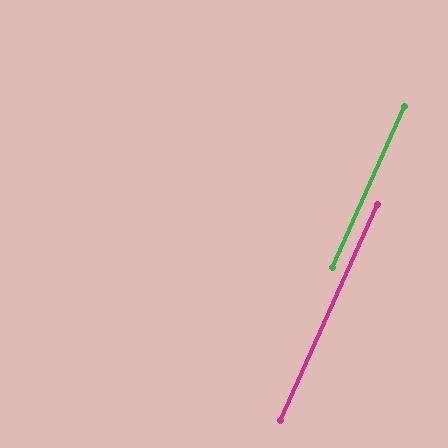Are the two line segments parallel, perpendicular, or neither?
Parallel — their directions differ by only 0.1°.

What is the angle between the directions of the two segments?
Approximately 0 degrees.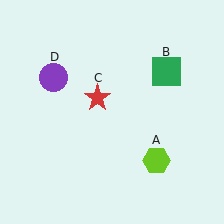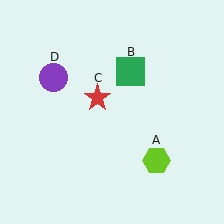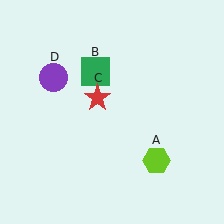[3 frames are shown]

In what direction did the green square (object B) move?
The green square (object B) moved left.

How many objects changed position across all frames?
1 object changed position: green square (object B).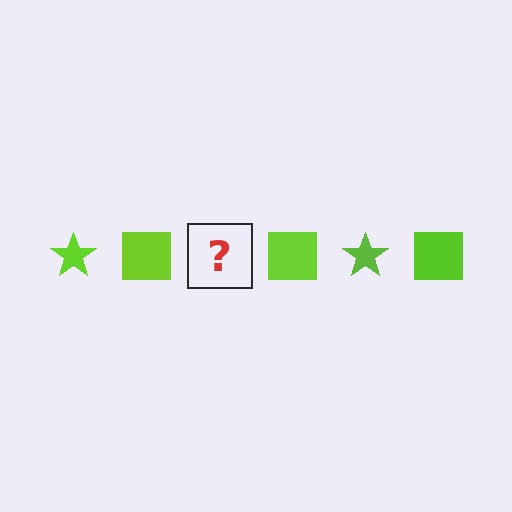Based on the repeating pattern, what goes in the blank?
The blank should be a lime star.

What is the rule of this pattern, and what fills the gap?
The rule is that the pattern cycles through star, square shapes in lime. The gap should be filled with a lime star.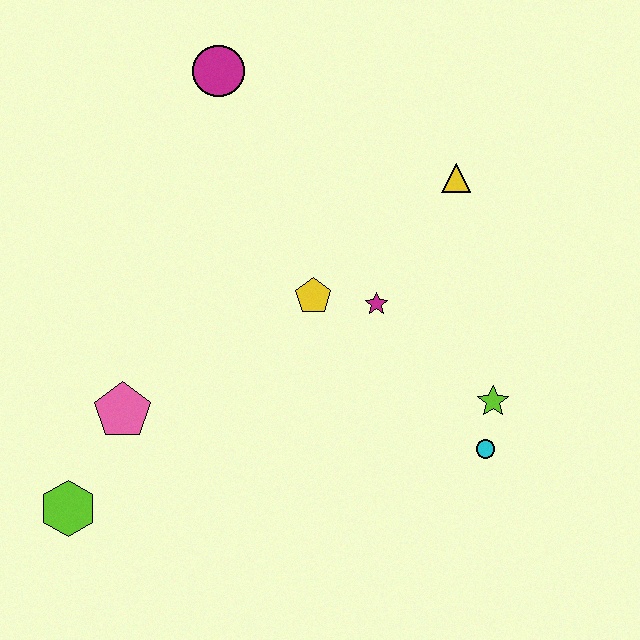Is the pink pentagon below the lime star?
Yes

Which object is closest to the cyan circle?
The lime star is closest to the cyan circle.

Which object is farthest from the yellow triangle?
The lime hexagon is farthest from the yellow triangle.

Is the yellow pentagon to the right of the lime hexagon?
Yes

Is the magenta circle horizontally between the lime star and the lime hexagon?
Yes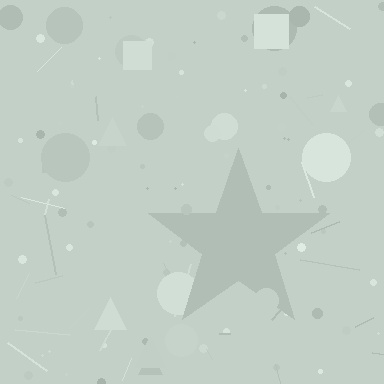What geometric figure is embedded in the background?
A star is embedded in the background.